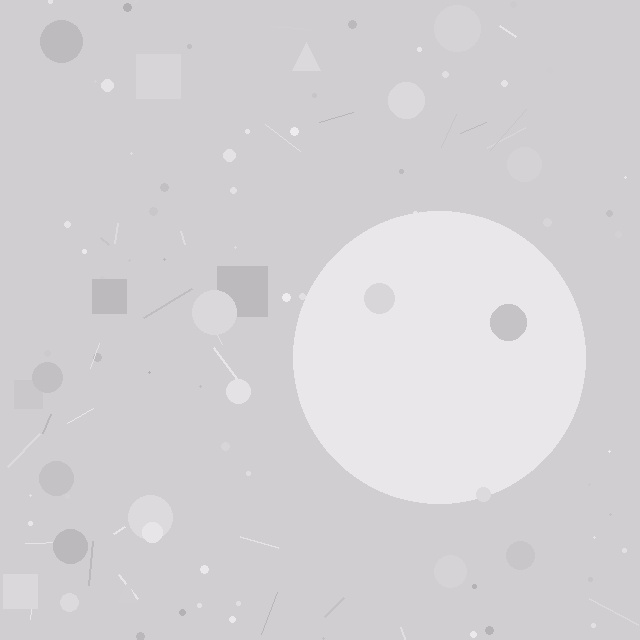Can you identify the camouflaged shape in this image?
The camouflaged shape is a circle.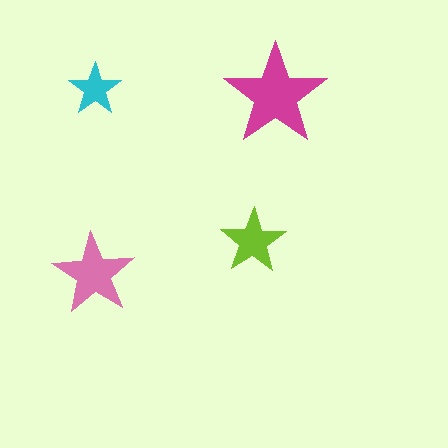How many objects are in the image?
There are 4 objects in the image.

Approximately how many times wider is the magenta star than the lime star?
About 1.5 times wider.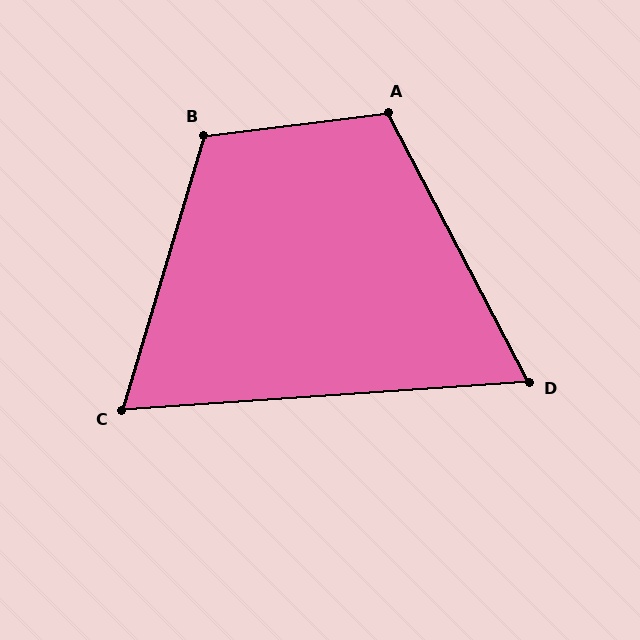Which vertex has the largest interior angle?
B, at approximately 113 degrees.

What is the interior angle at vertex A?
Approximately 110 degrees (obtuse).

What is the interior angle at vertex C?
Approximately 70 degrees (acute).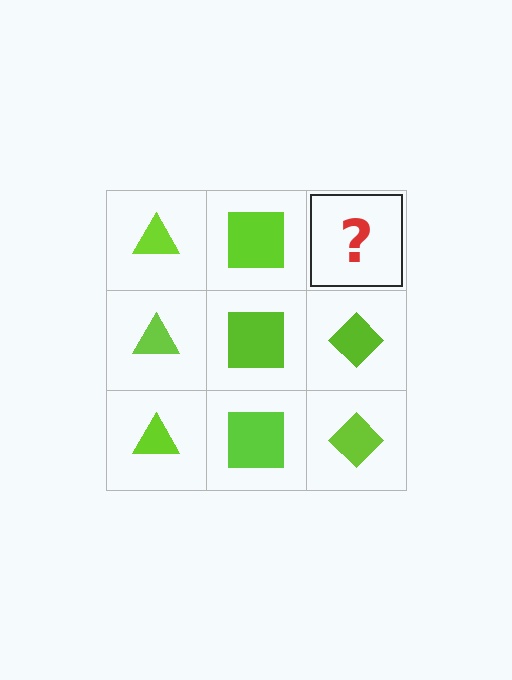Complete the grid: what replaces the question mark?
The question mark should be replaced with a lime diamond.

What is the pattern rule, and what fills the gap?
The rule is that each column has a consistent shape. The gap should be filled with a lime diamond.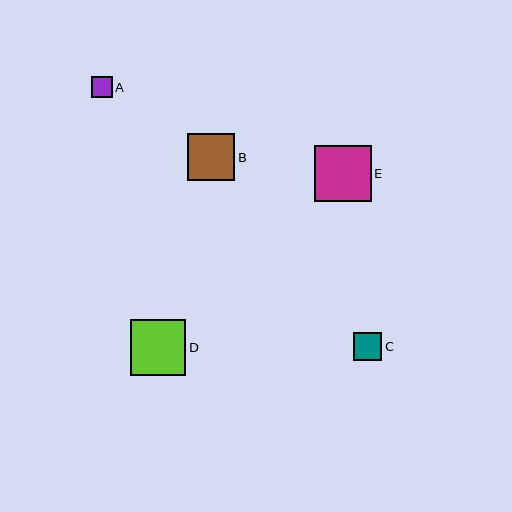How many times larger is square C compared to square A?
Square C is approximately 1.3 times the size of square A.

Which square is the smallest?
Square A is the smallest with a size of approximately 21 pixels.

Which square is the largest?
Square E is the largest with a size of approximately 57 pixels.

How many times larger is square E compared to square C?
Square E is approximately 2.0 times the size of square C.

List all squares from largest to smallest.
From largest to smallest: E, D, B, C, A.